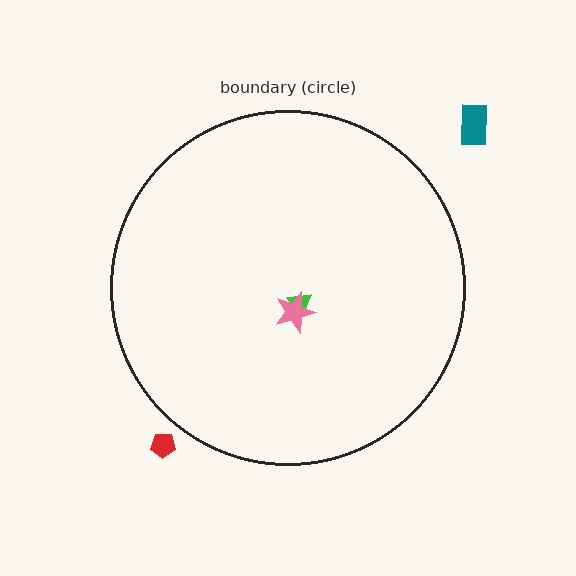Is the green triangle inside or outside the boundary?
Inside.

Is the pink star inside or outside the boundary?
Inside.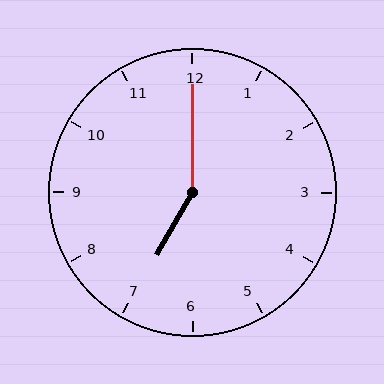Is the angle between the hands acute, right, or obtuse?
It is obtuse.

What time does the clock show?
7:00.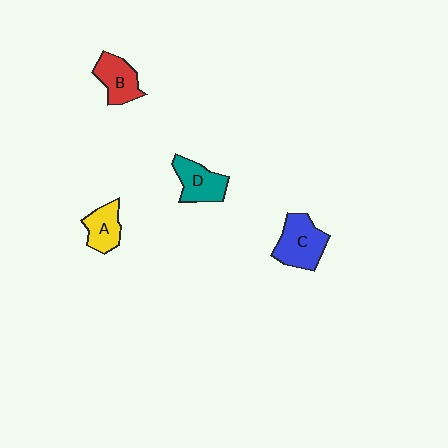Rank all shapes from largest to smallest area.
From largest to smallest: C (blue), D (teal), B (red), A (yellow).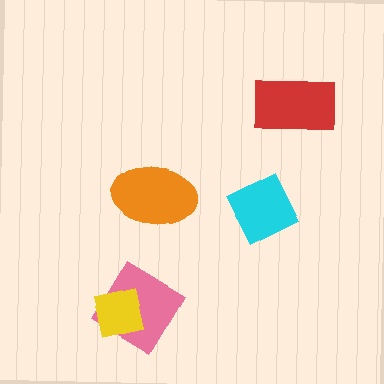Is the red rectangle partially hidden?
No, no other shape covers it.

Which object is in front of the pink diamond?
The yellow square is in front of the pink diamond.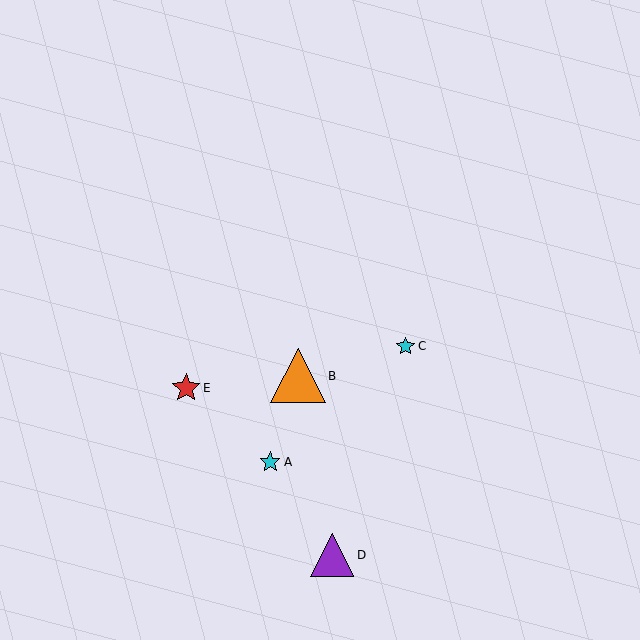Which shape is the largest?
The orange triangle (labeled B) is the largest.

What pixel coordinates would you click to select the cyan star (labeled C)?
Click at (406, 346) to select the cyan star C.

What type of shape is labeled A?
Shape A is a cyan star.